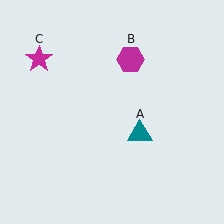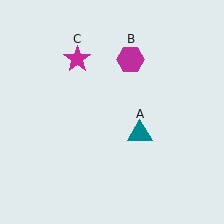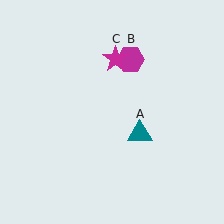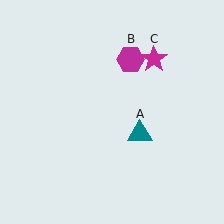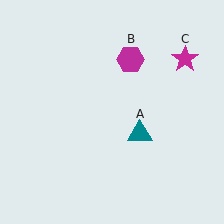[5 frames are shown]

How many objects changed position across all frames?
1 object changed position: magenta star (object C).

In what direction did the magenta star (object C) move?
The magenta star (object C) moved right.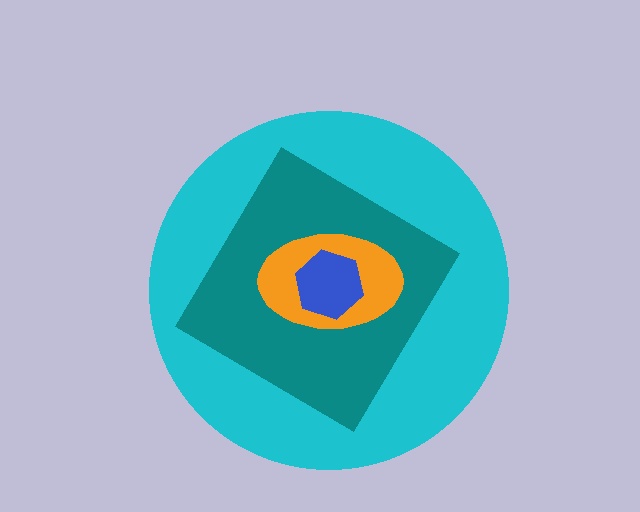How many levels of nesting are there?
4.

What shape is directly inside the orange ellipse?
The blue hexagon.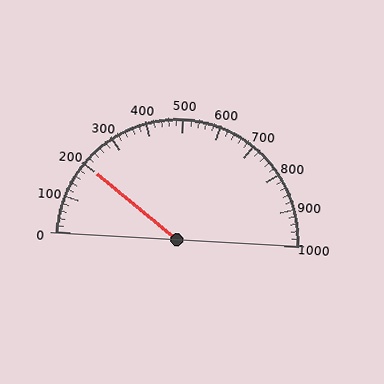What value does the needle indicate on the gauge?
The needle indicates approximately 200.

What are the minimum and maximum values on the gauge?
The gauge ranges from 0 to 1000.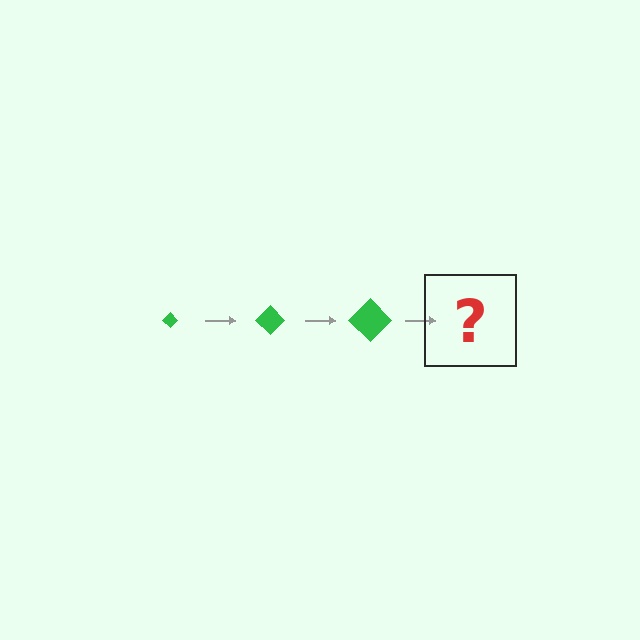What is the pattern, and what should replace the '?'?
The pattern is that the diamond gets progressively larger each step. The '?' should be a green diamond, larger than the previous one.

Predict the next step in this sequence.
The next step is a green diamond, larger than the previous one.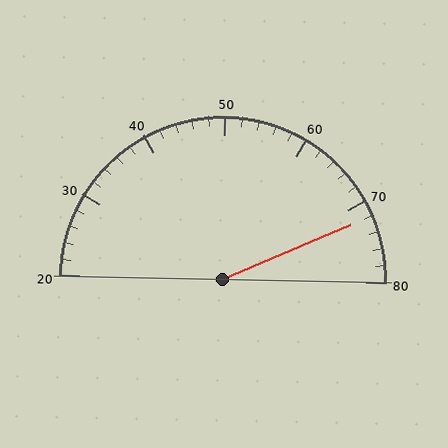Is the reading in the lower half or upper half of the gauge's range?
The reading is in the upper half of the range (20 to 80).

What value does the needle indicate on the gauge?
The needle indicates approximately 72.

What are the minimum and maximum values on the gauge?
The gauge ranges from 20 to 80.